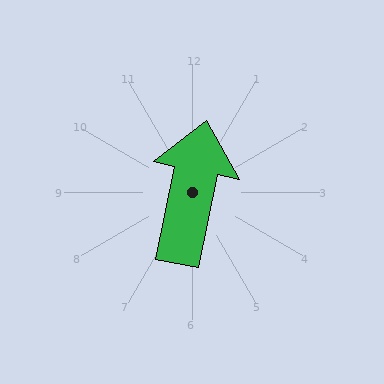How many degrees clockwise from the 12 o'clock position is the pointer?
Approximately 11 degrees.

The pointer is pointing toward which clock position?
Roughly 12 o'clock.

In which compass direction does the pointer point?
North.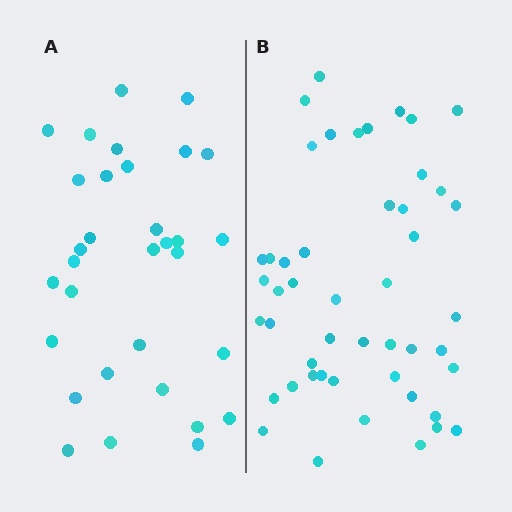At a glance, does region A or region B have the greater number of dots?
Region B (the right region) has more dots.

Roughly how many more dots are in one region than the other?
Region B has approximately 15 more dots than region A.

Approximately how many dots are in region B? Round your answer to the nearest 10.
About 50 dots. (The exact count is 48, which rounds to 50.)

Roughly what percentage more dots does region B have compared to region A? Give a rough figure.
About 50% more.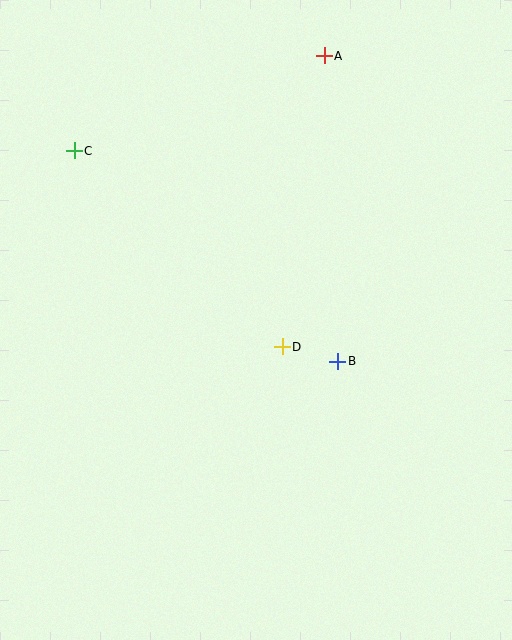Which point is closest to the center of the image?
Point D at (282, 347) is closest to the center.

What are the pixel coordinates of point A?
Point A is at (324, 56).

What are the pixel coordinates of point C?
Point C is at (74, 151).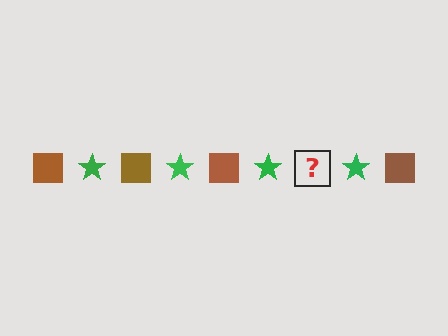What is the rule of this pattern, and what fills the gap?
The rule is that the pattern alternates between brown square and green star. The gap should be filled with a brown square.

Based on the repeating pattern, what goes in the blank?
The blank should be a brown square.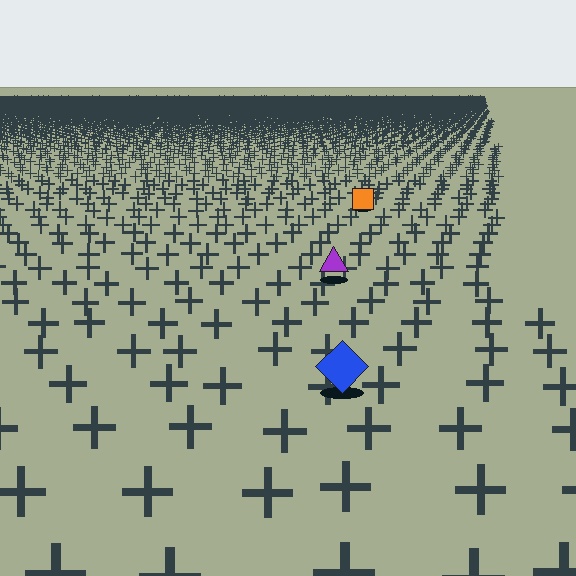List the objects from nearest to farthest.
From nearest to farthest: the blue diamond, the purple triangle, the orange square.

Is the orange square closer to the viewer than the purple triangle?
No. The purple triangle is closer — you can tell from the texture gradient: the ground texture is coarser near it.